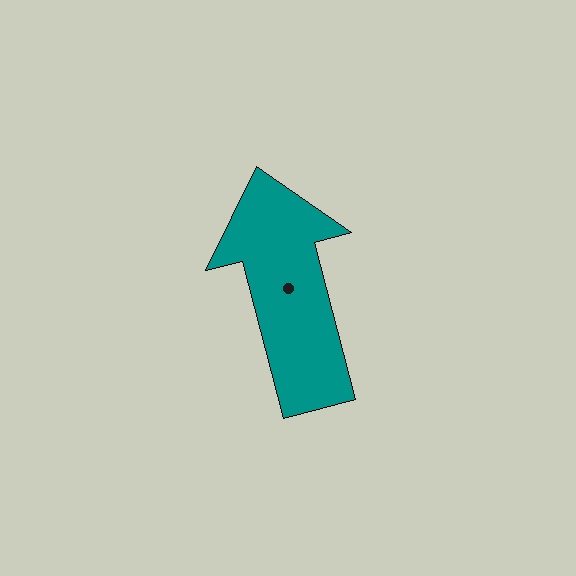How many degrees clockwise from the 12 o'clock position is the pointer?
Approximately 345 degrees.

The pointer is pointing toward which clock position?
Roughly 12 o'clock.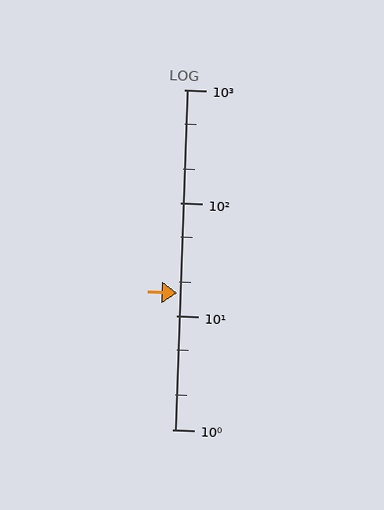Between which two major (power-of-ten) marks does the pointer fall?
The pointer is between 10 and 100.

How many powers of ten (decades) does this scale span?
The scale spans 3 decades, from 1 to 1000.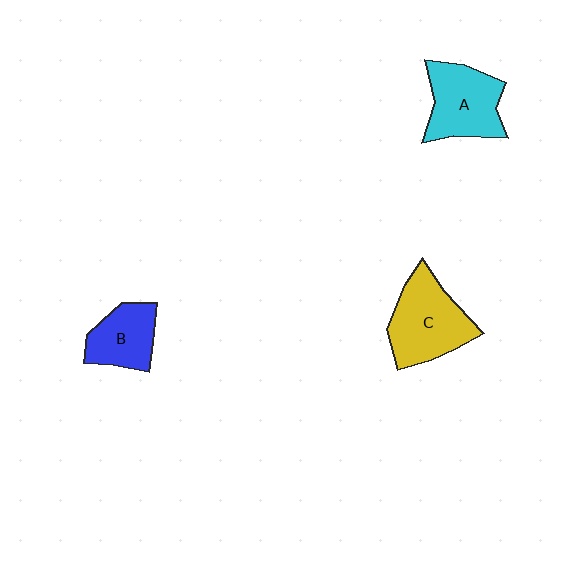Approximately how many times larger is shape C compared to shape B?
Approximately 1.5 times.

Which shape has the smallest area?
Shape B (blue).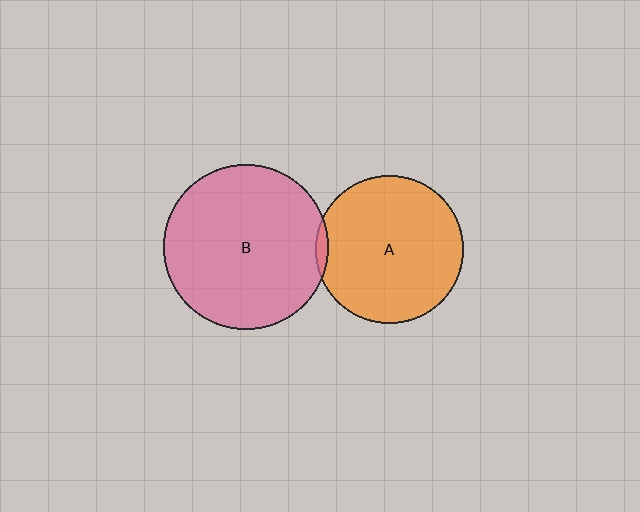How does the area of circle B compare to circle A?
Approximately 1.2 times.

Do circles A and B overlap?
Yes.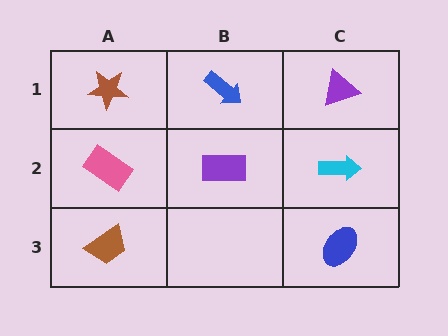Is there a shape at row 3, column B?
No, that cell is empty.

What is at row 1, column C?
A purple triangle.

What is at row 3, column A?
A brown trapezoid.